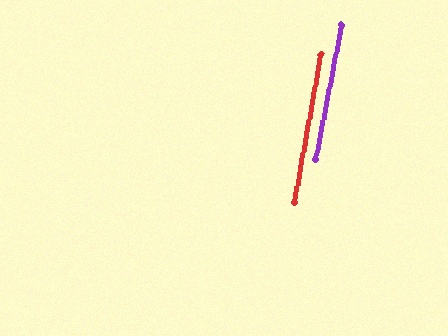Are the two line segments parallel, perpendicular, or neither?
Parallel — their directions differ by only 1.0°.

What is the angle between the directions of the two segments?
Approximately 1 degree.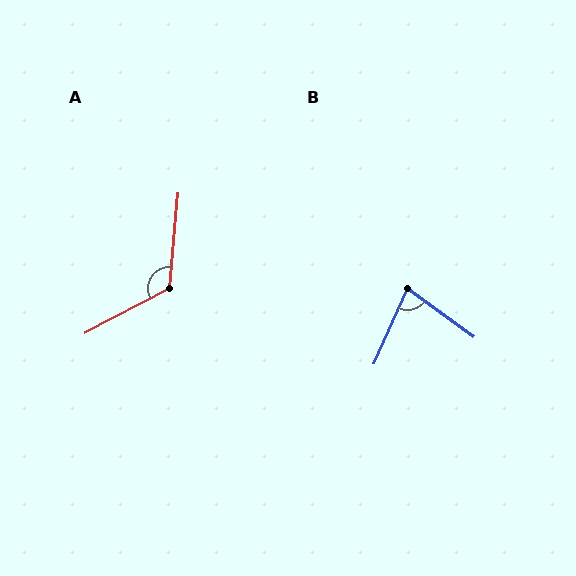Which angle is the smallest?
B, at approximately 78 degrees.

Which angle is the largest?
A, at approximately 123 degrees.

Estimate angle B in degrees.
Approximately 78 degrees.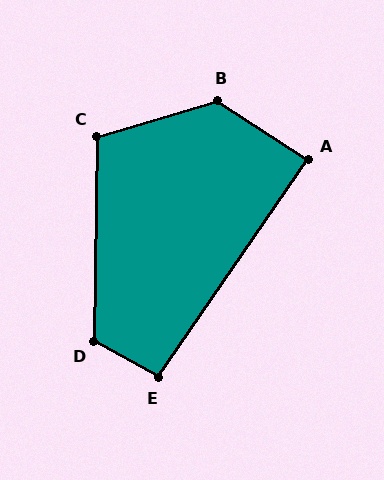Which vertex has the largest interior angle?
B, at approximately 131 degrees.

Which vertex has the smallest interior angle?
A, at approximately 88 degrees.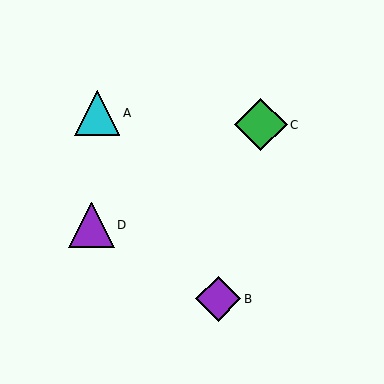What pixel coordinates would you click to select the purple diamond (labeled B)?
Click at (218, 299) to select the purple diamond B.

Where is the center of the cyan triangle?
The center of the cyan triangle is at (97, 113).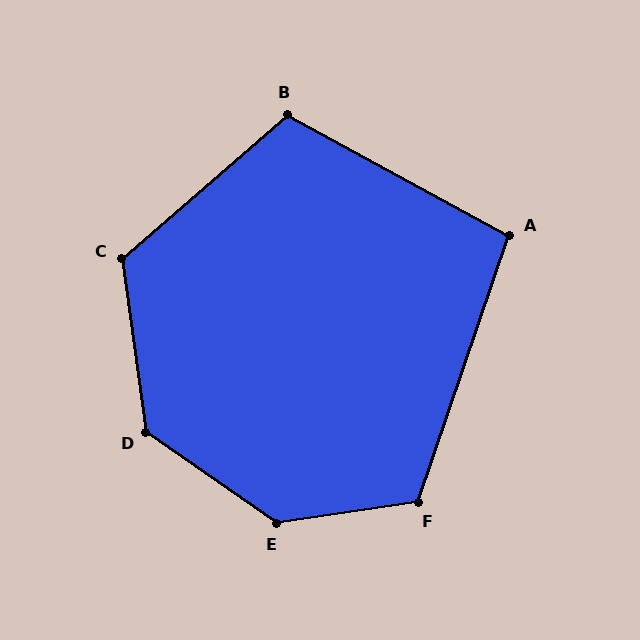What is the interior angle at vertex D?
Approximately 132 degrees (obtuse).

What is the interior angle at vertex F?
Approximately 117 degrees (obtuse).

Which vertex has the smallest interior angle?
A, at approximately 100 degrees.